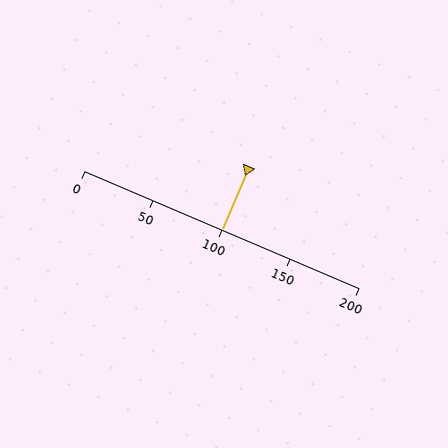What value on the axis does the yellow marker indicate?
The marker indicates approximately 100.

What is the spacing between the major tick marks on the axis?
The major ticks are spaced 50 apart.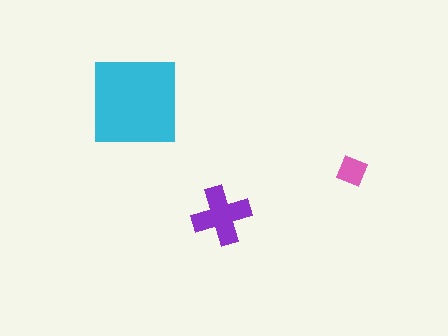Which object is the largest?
The cyan square.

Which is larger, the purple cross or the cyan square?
The cyan square.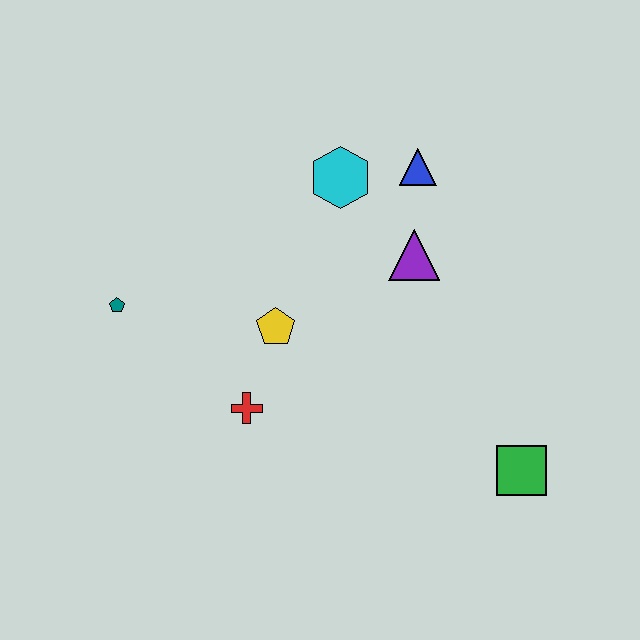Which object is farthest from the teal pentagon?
The green square is farthest from the teal pentagon.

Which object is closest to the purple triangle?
The blue triangle is closest to the purple triangle.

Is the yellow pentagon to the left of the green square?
Yes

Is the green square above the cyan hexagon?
No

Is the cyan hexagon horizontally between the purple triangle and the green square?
No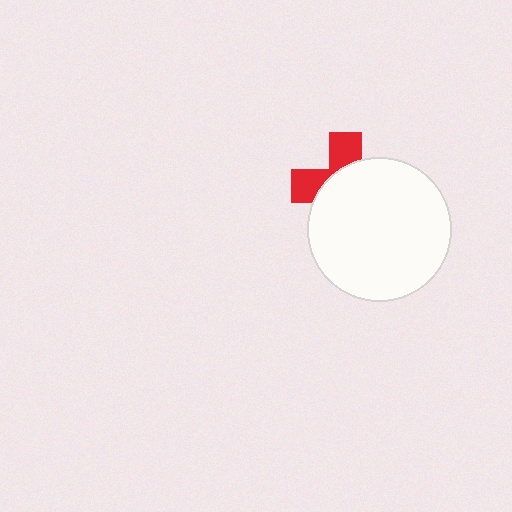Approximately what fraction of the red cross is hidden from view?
Roughly 65% of the red cross is hidden behind the white circle.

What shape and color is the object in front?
The object in front is a white circle.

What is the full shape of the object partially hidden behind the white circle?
The partially hidden object is a red cross.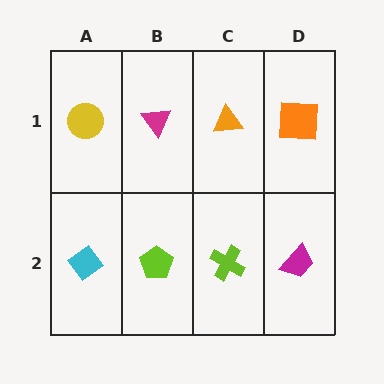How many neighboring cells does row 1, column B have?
3.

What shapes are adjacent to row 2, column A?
A yellow circle (row 1, column A), a lime pentagon (row 2, column B).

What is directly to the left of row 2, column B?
A cyan diamond.